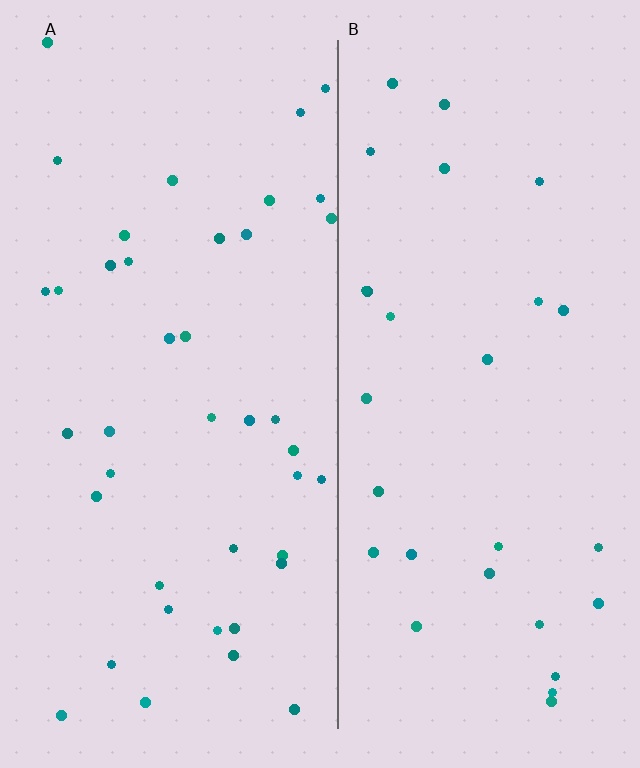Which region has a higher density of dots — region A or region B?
A (the left).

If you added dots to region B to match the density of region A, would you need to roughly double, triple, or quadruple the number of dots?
Approximately double.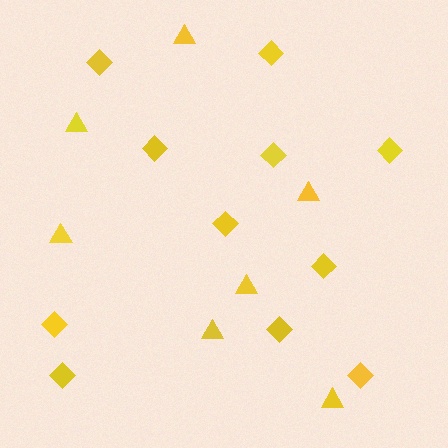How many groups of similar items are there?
There are 2 groups: one group of diamonds (11) and one group of triangles (7).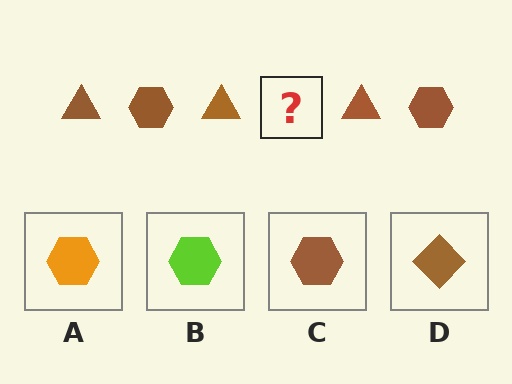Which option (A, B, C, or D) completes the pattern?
C.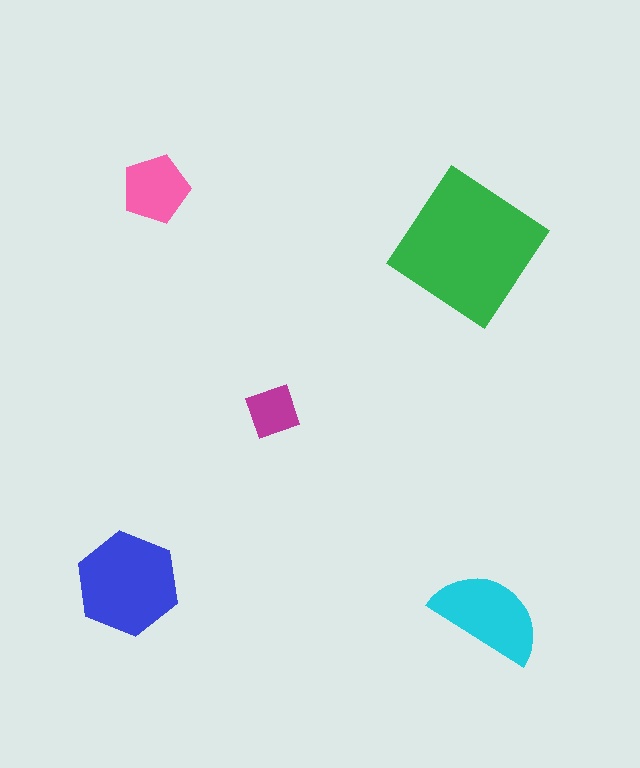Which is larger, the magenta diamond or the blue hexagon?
The blue hexagon.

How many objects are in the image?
There are 5 objects in the image.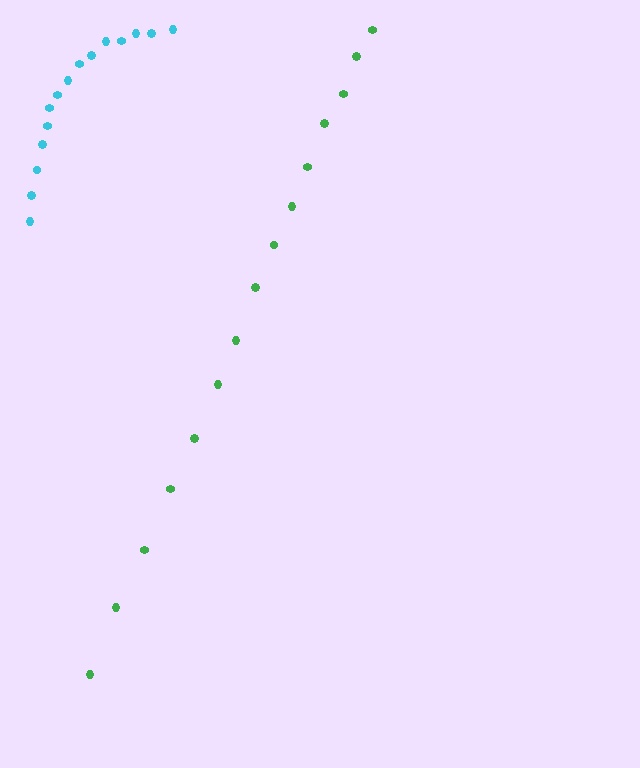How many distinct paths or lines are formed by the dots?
There are 2 distinct paths.